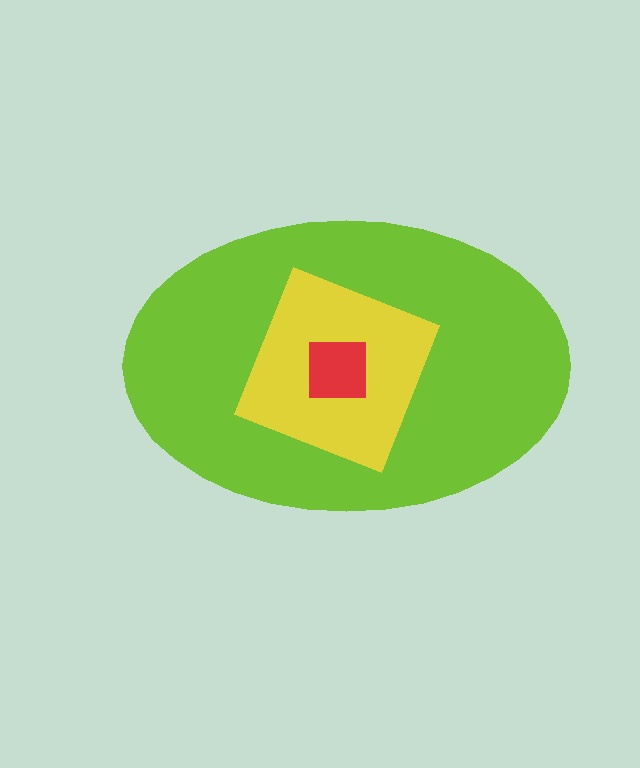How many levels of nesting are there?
3.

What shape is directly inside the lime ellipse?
The yellow diamond.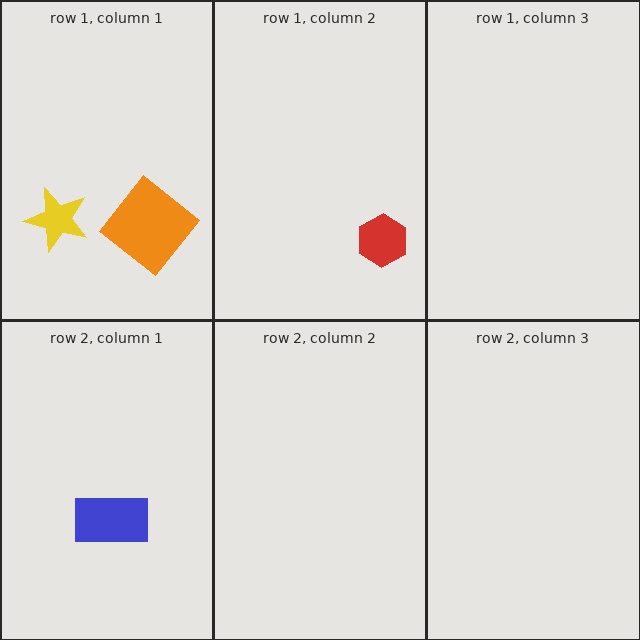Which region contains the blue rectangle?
The row 2, column 1 region.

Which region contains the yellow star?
The row 1, column 1 region.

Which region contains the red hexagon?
The row 1, column 2 region.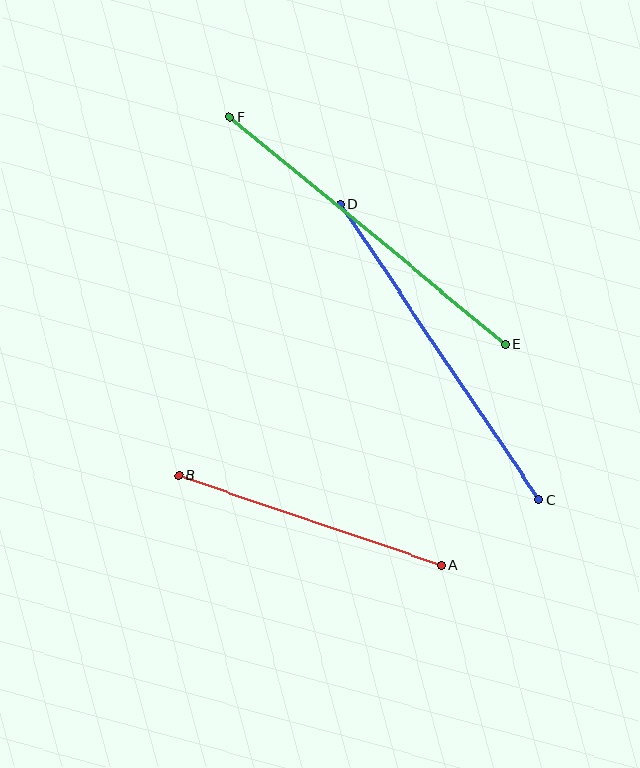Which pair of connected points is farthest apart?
Points E and F are farthest apart.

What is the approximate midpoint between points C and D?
The midpoint is at approximately (440, 352) pixels.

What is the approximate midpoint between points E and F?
The midpoint is at approximately (368, 230) pixels.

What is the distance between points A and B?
The distance is approximately 277 pixels.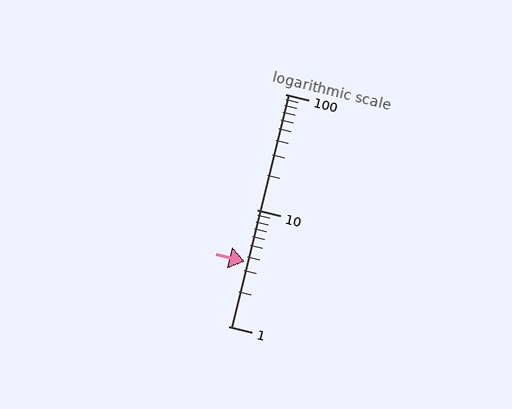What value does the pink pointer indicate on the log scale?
The pointer indicates approximately 3.6.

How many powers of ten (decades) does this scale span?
The scale spans 2 decades, from 1 to 100.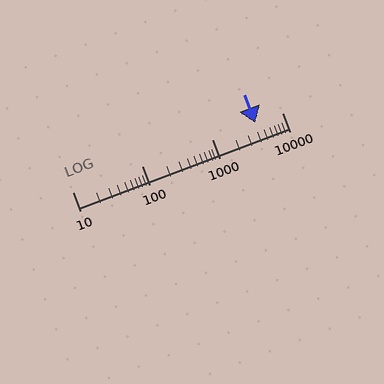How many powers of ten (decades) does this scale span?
The scale spans 3 decades, from 10 to 10000.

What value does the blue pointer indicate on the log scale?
The pointer indicates approximately 4200.